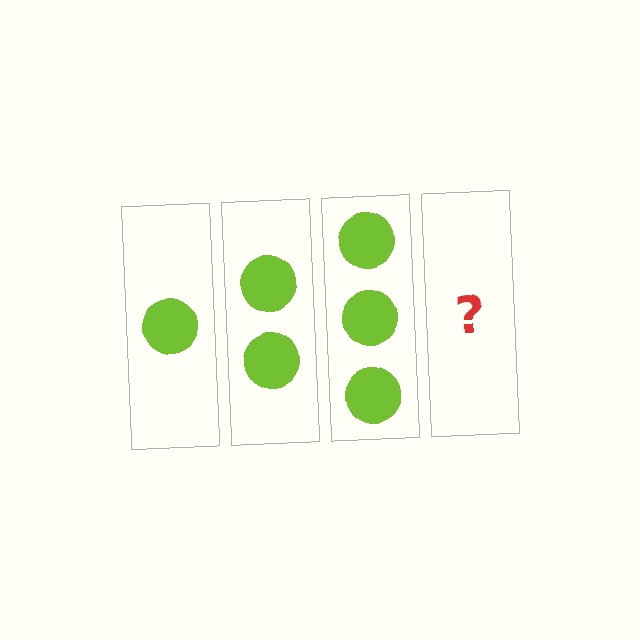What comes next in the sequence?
The next element should be 4 circles.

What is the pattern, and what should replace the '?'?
The pattern is that each step adds one more circle. The '?' should be 4 circles.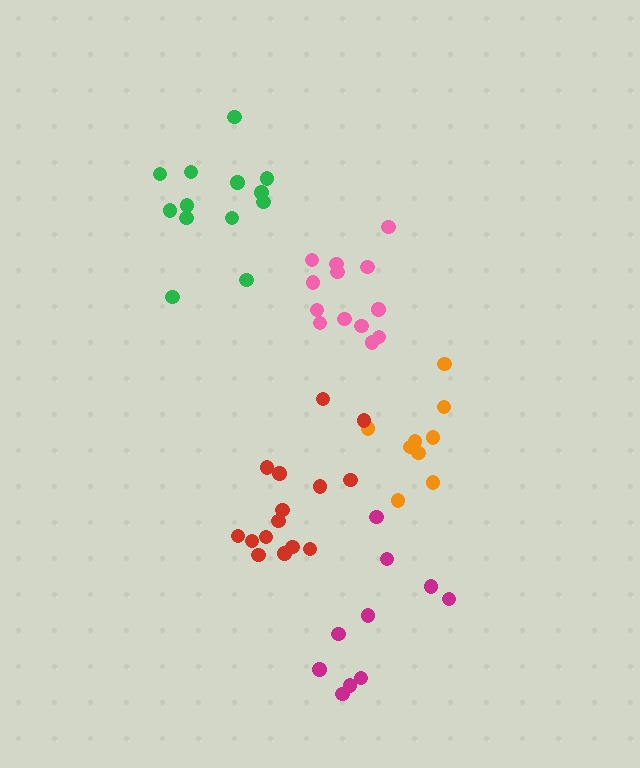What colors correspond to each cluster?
The clusters are colored: green, pink, orange, red, magenta.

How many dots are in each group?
Group 1: 13 dots, Group 2: 13 dots, Group 3: 9 dots, Group 4: 15 dots, Group 5: 10 dots (60 total).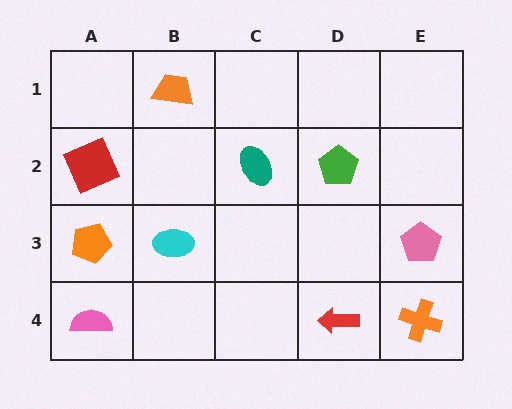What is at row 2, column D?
A green pentagon.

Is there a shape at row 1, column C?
No, that cell is empty.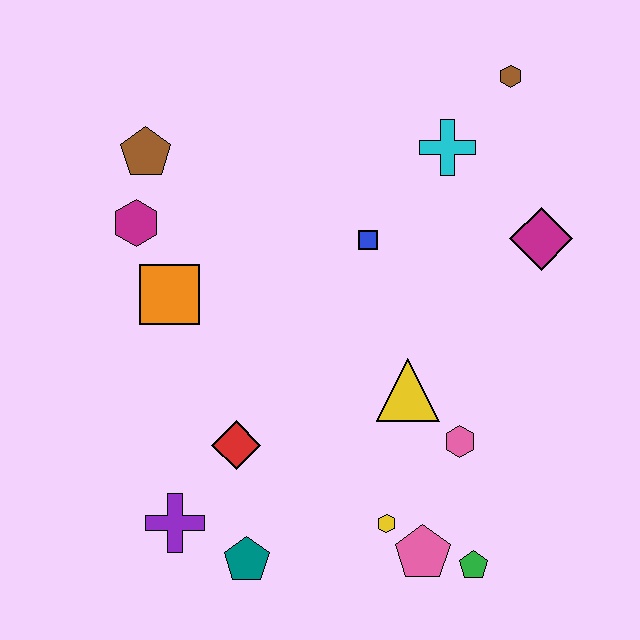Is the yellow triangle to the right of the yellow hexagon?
Yes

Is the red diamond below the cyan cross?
Yes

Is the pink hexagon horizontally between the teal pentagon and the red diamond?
No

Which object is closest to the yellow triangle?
The pink hexagon is closest to the yellow triangle.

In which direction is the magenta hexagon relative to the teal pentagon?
The magenta hexagon is above the teal pentagon.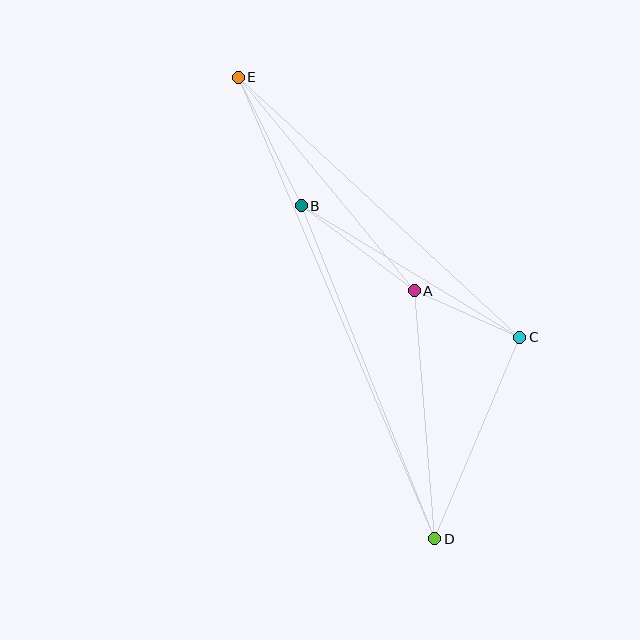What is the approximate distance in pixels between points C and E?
The distance between C and E is approximately 383 pixels.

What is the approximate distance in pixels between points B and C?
The distance between B and C is approximately 255 pixels.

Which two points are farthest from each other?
Points D and E are farthest from each other.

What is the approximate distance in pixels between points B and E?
The distance between B and E is approximately 143 pixels.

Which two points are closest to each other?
Points A and C are closest to each other.